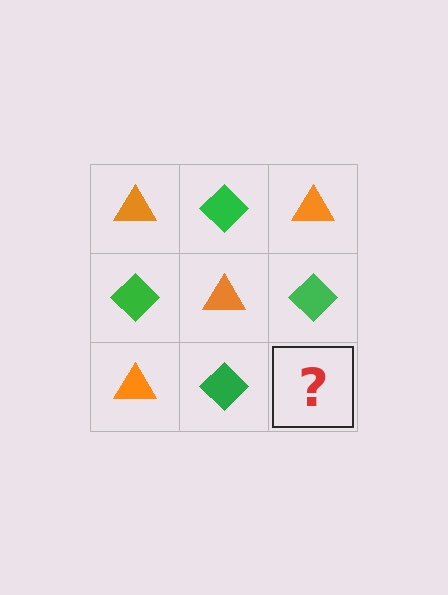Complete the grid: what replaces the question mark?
The question mark should be replaced with an orange triangle.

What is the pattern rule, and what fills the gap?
The rule is that it alternates orange triangle and green diamond in a checkerboard pattern. The gap should be filled with an orange triangle.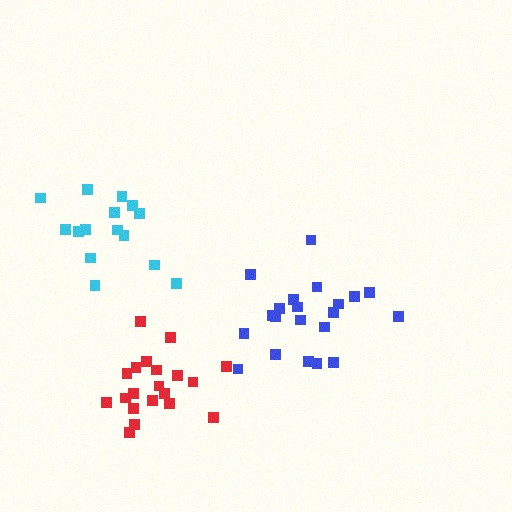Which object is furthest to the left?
The cyan cluster is leftmost.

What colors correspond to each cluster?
The clusters are colored: red, cyan, blue.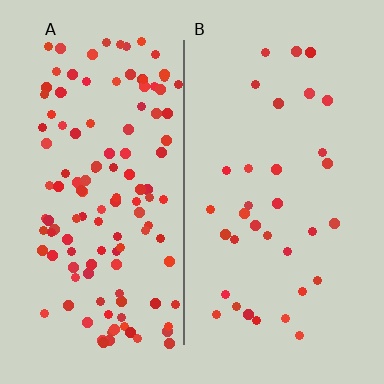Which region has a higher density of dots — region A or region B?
A (the left).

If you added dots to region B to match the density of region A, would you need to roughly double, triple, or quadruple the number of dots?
Approximately quadruple.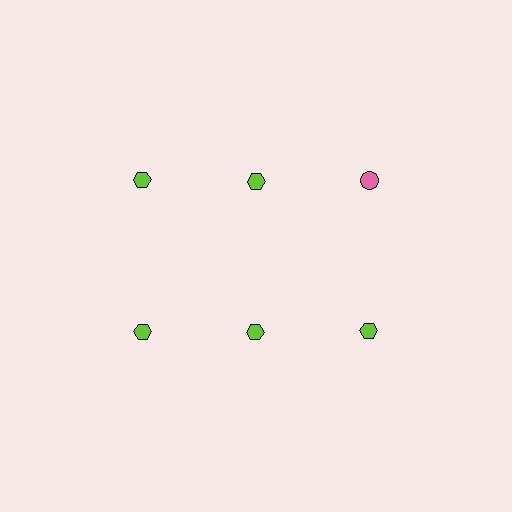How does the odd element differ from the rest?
It differs in both color (pink instead of lime) and shape (circle instead of hexagon).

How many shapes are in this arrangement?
There are 6 shapes arranged in a grid pattern.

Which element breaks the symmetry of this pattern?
The pink circle in the top row, center column breaks the symmetry. All other shapes are lime hexagons.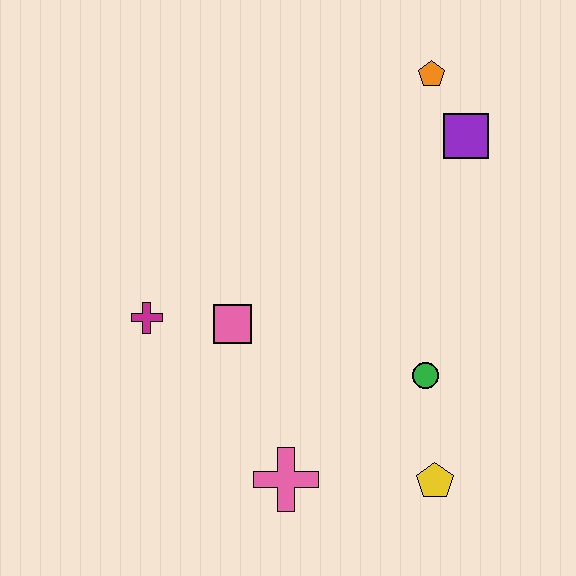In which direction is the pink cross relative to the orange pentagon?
The pink cross is below the orange pentagon.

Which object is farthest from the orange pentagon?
The pink cross is farthest from the orange pentagon.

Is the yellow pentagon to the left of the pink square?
No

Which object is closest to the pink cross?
The yellow pentagon is closest to the pink cross.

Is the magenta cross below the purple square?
Yes